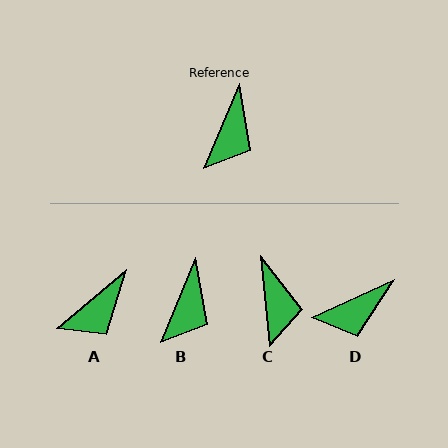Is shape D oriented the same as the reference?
No, it is off by about 43 degrees.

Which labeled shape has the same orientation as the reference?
B.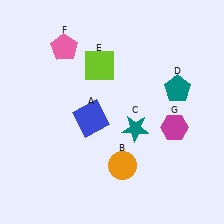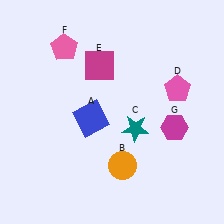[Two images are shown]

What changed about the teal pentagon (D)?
In Image 1, D is teal. In Image 2, it changed to pink.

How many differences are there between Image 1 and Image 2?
There are 2 differences between the two images.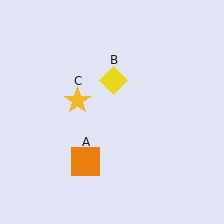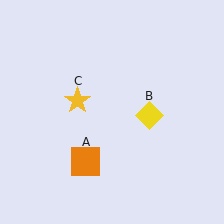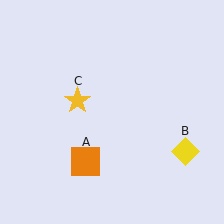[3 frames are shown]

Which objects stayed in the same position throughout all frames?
Orange square (object A) and yellow star (object C) remained stationary.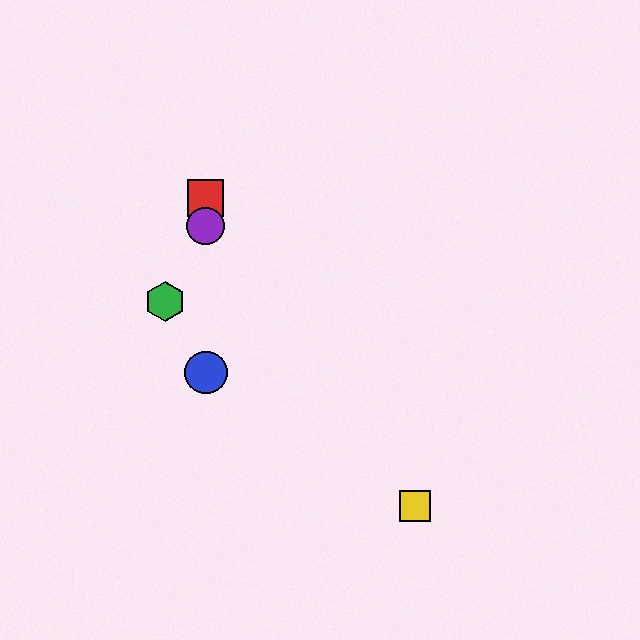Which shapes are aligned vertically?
The red square, the blue circle, the purple circle are aligned vertically.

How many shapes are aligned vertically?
3 shapes (the red square, the blue circle, the purple circle) are aligned vertically.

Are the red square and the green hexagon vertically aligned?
No, the red square is at x≈206 and the green hexagon is at x≈165.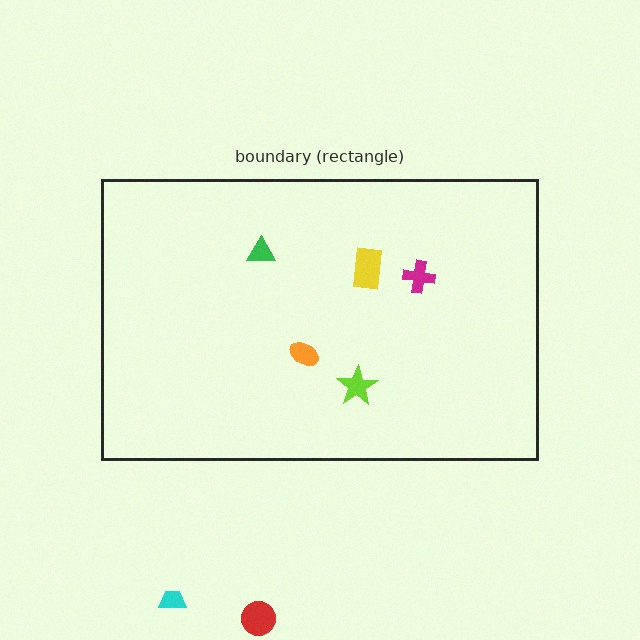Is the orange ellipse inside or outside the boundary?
Inside.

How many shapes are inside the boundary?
5 inside, 2 outside.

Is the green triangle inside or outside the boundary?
Inside.